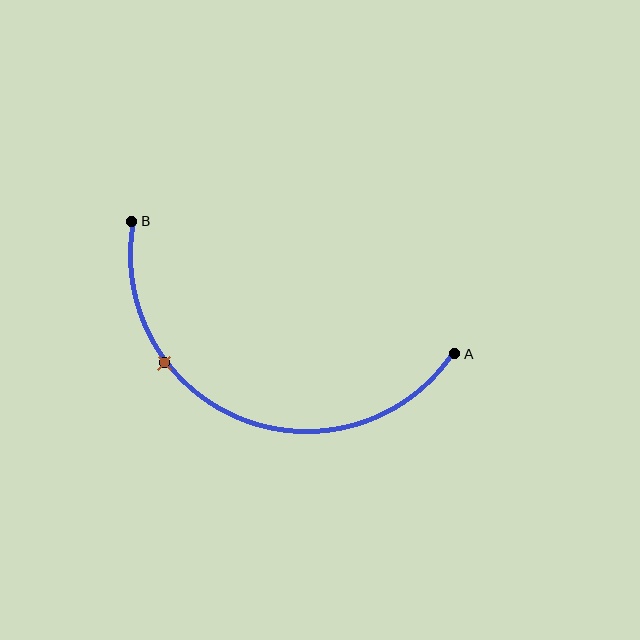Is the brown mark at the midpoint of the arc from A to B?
No. The brown mark lies on the arc but is closer to endpoint B. The arc midpoint would be at the point on the curve equidistant along the arc from both A and B.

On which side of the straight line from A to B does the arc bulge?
The arc bulges below the straight line connecting A and B.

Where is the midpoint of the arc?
The arc midpoint is the point on the curve farthest from the straight line joining A and B. It sits below that line.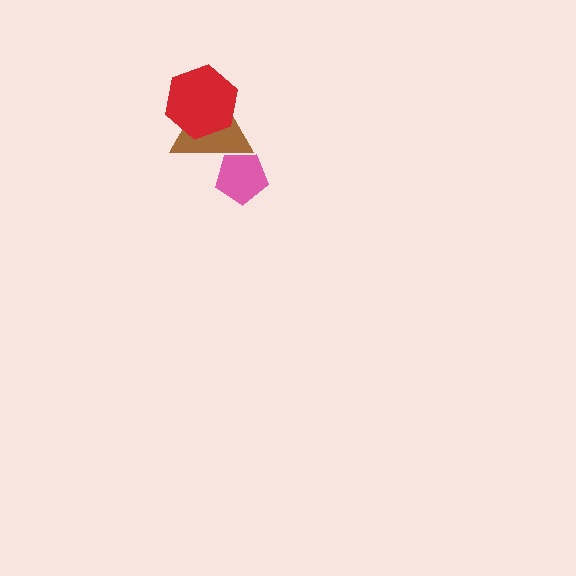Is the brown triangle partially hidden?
Yes, it is partially covered by another shape.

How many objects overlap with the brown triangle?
2 objects overlap with the brown triangle.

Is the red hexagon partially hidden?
No, no other shape covers it.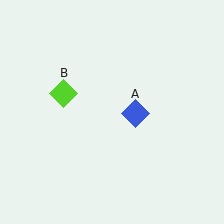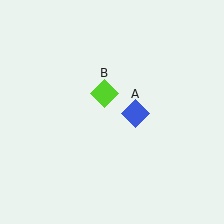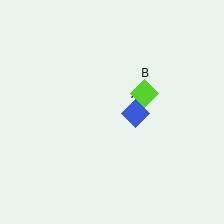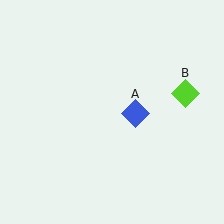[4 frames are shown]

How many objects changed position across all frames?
1 object changed position: lime diamond (object B).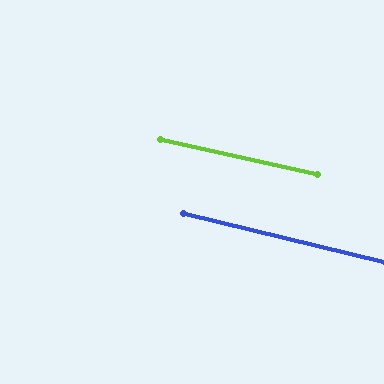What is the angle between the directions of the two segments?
Approximately 1 degree.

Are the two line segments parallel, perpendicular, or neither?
Parallel — their directions differ by only 1.3°.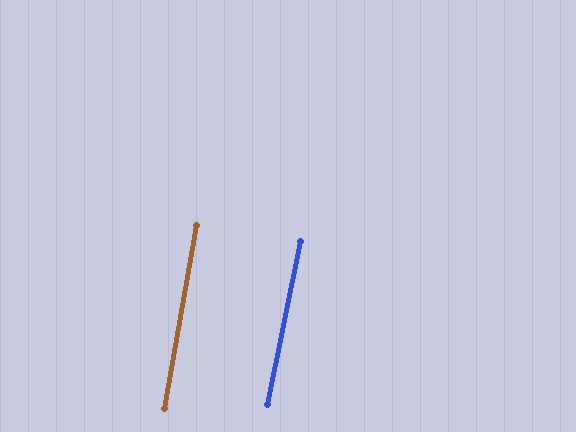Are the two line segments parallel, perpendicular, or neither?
Parallel — their directions differ by only 1.5°.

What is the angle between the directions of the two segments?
Approximately 2 degrees.